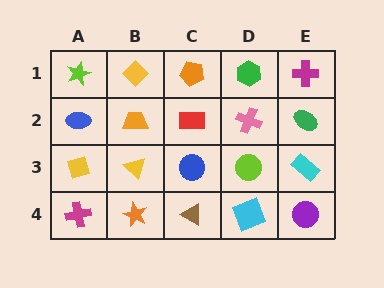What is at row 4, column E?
A purple circle.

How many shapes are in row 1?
5 shapes.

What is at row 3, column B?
A yellow triangle.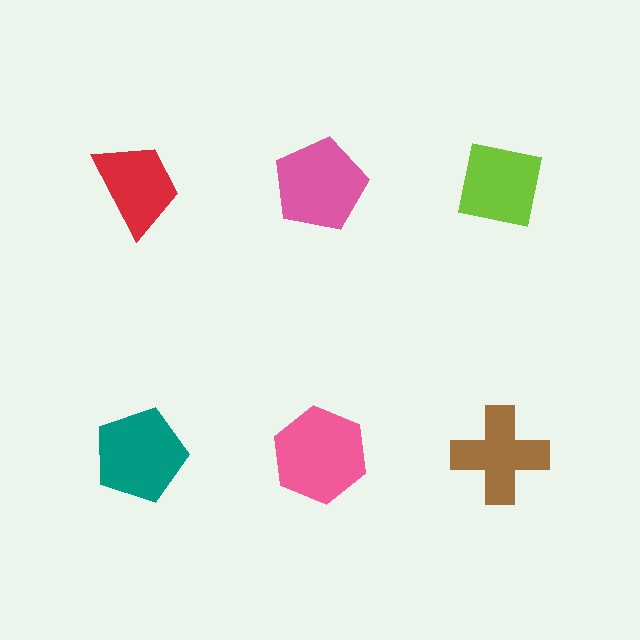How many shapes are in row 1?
3 shapes.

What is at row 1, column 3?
A lime square.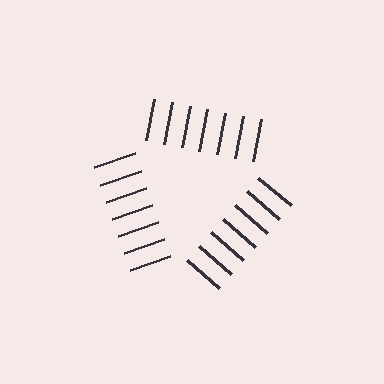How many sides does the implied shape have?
3 sides — the line-ends trace a triangle.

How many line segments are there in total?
21 — 7 along each of the 3 edges.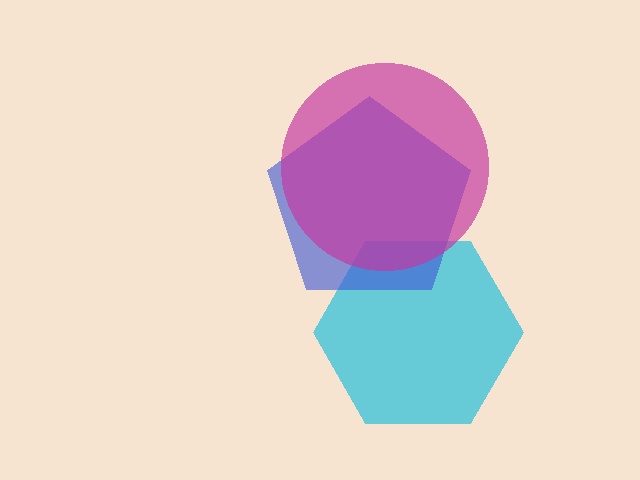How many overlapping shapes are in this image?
There are 3 overlapping shapes in the image.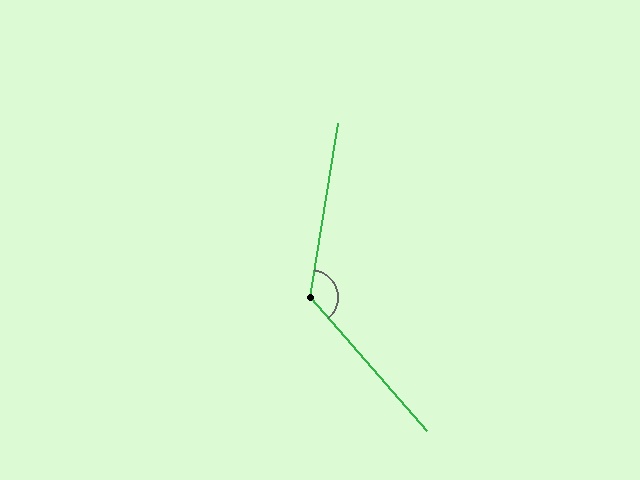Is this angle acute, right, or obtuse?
It is obtuse.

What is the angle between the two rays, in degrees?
Approximately 130 degrees.